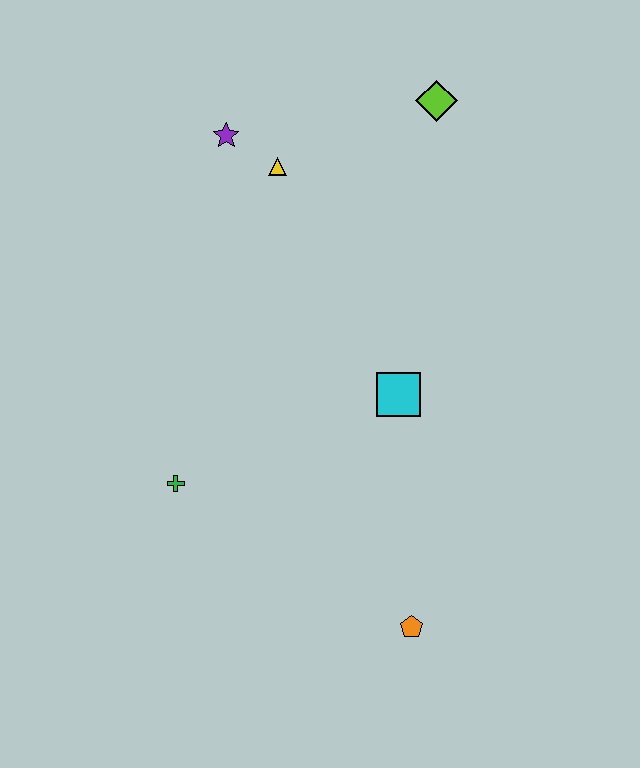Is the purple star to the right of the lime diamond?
No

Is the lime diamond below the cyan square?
No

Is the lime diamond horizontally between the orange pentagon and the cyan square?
No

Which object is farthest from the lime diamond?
The orange pentagon is farthest from the lime diamond.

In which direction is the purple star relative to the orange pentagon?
The purple star is above the orange pentagon.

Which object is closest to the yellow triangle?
The purple star is closest to the yellow triangle.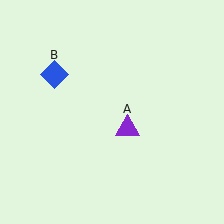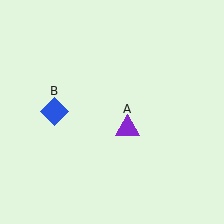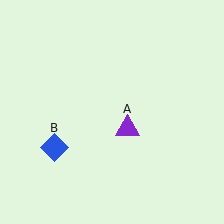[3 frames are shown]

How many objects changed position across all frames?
1 object changed position: blue diamond (object B).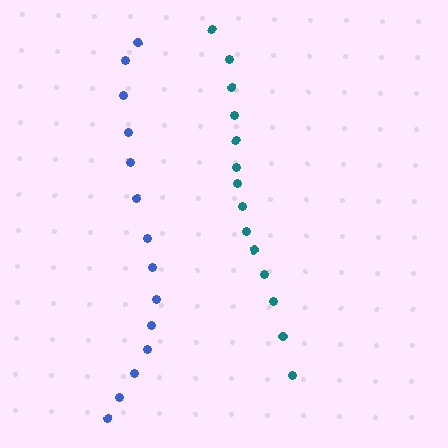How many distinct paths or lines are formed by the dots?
There are 2 distinct paths.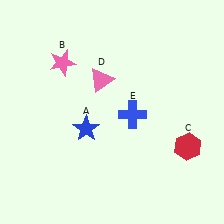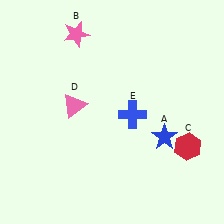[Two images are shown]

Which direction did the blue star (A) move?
The blue star (A) moved right.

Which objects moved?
The objects that moved are: the blue star (A), the pink star (B), the pink triangle (D).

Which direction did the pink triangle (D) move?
The pink triangle (D) moved left.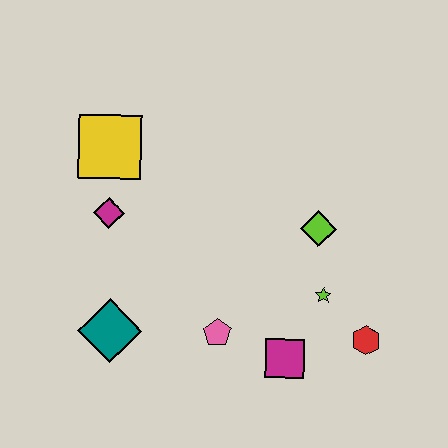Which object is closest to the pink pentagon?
The magenta square is closest to the pink pentagon.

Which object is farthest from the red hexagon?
The yellow square is farthest from the red hexagon.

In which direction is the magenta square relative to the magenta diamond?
The magenta square is to the right of the magenta diamond.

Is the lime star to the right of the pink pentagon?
Yes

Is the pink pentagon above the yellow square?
No